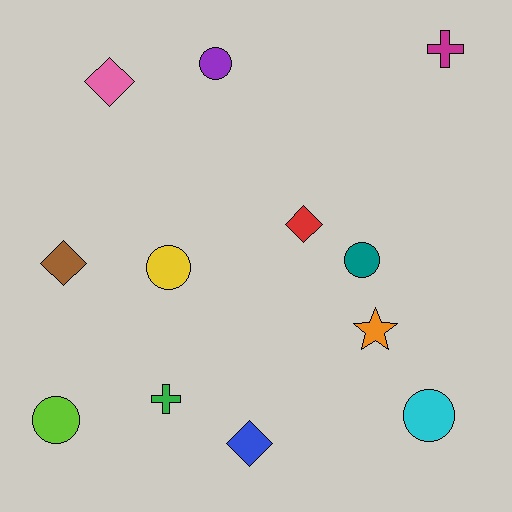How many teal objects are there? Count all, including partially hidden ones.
There is 1 teal object.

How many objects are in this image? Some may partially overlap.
There are 12 objects.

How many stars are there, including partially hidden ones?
There is 1 star.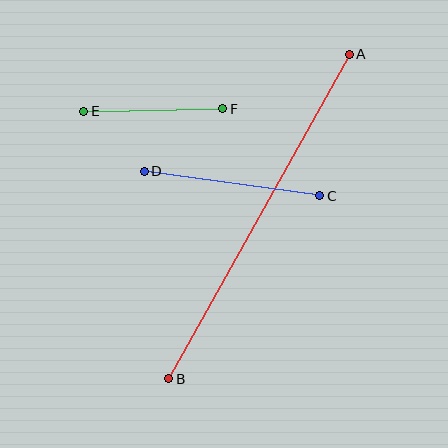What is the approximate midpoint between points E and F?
The midpoint is at approximately (153, 110) pixels.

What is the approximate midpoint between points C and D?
The midpoint is at approximately (232, 184) pixels.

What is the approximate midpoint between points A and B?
The midpoint is at approximately (259, 217) pixels.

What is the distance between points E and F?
The distance is approximately 139 pixels.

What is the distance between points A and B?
The distance is approximately 371 pixels.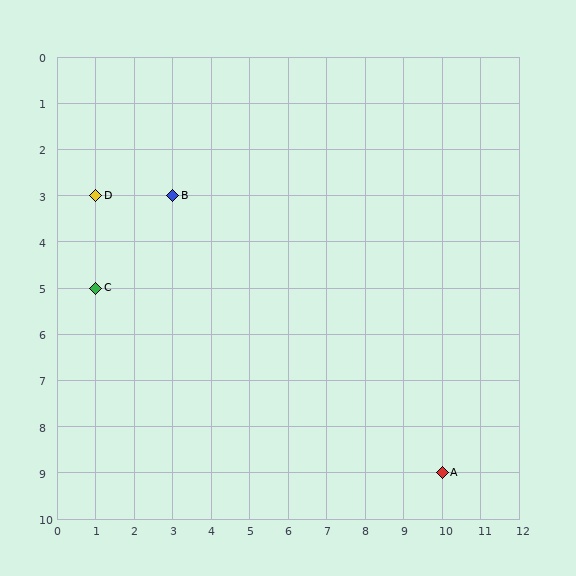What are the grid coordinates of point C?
Point C is at grid coordinates (1, 5).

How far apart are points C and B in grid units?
Points C and B are 2 columns and 2 rows apart (about 2.8 grid units diagonally).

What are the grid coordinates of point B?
Point B is at grid coordinates (3, 3).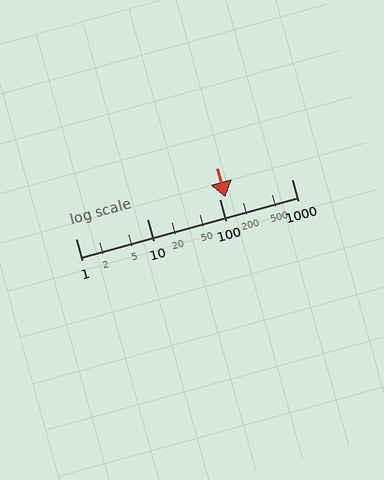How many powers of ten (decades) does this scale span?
The scale spans 3 decades, from 1 to 1000.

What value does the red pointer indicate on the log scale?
The pointer indicates approximately 120.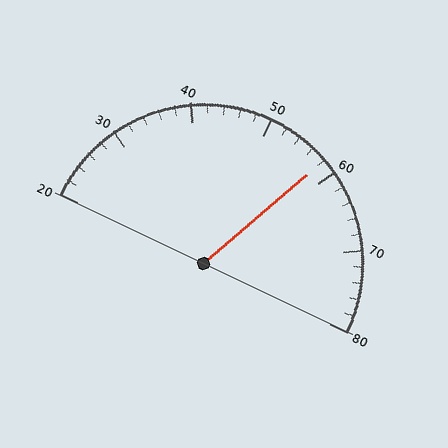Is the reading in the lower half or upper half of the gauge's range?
The reading is in the upper half of the range (20 to 80).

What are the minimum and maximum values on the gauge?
The gauge ranges from 20 to 80.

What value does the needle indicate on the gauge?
The needle indicates approximately 58.